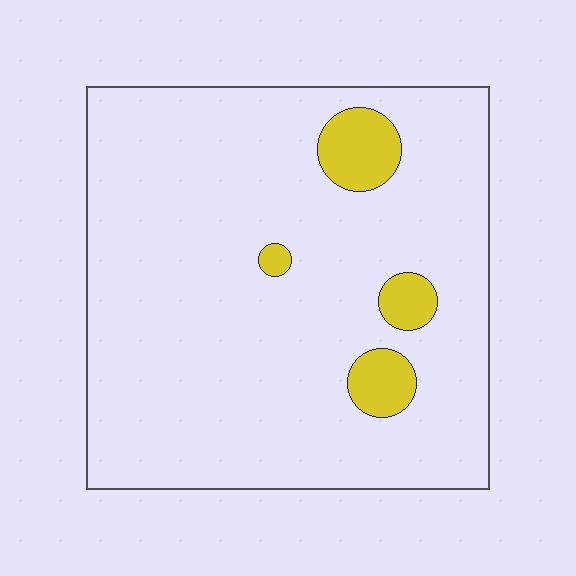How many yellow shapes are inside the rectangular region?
4.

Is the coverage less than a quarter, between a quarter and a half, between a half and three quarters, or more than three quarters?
Less than a quarter.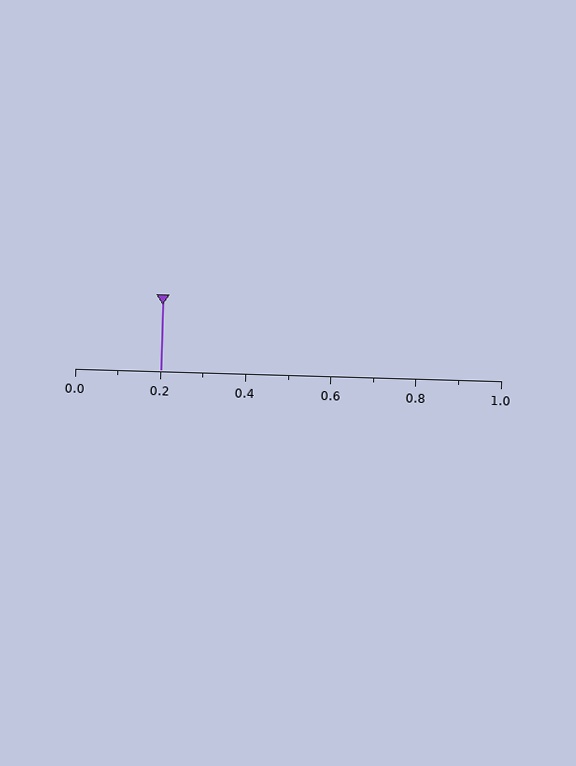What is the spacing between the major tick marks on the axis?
The major ticks are spaced 0.2 apart.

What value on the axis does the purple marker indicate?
The marker indicates approximately 0.2.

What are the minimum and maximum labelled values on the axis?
The axis runs from 0.0 to 1.0.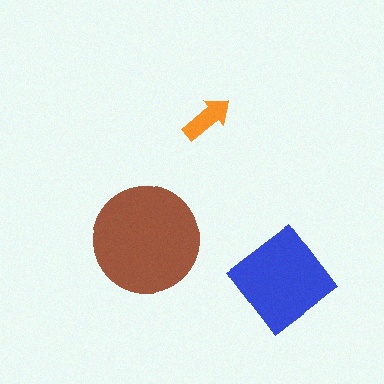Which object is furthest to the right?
The blue diamond is rightmost.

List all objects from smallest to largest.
The orange arrow, the blue diamond, the brown circle.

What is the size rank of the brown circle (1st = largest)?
1st.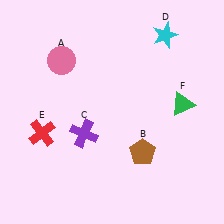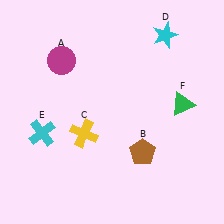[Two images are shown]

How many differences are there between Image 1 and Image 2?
There are 3 differences between the two images.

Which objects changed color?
A changed from pink to magenta. C changed from purple to yellow. E changed from red to cyan.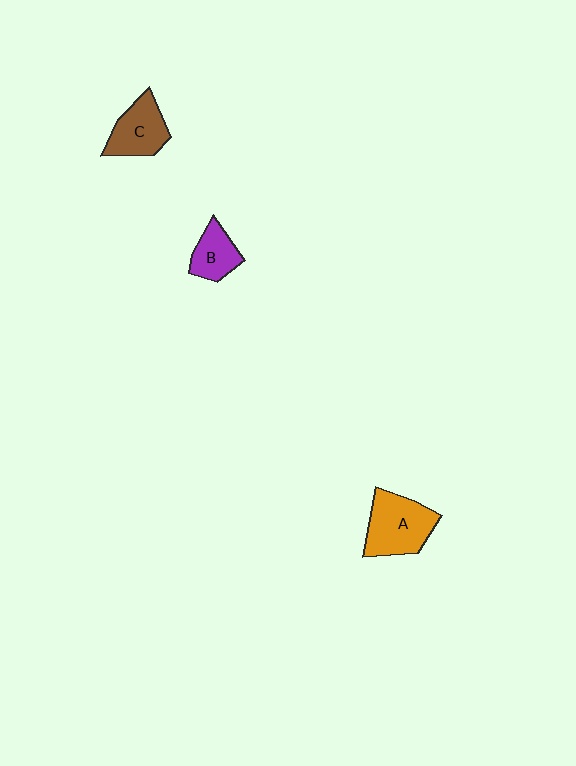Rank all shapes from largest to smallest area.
From largest to smallest: A (orange), C (brown), B (purple).